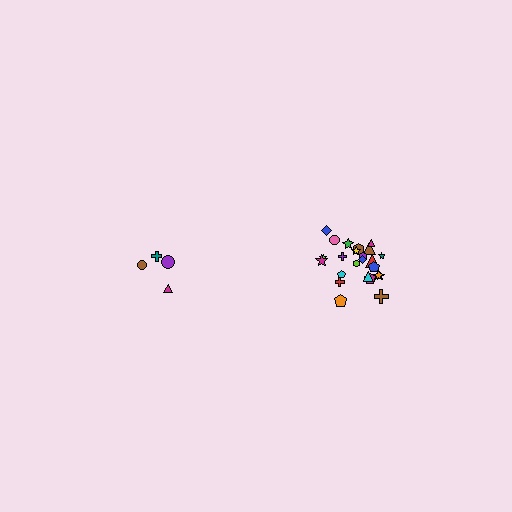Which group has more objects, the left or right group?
The right group.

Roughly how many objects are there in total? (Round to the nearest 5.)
Roughly 30 objects in total.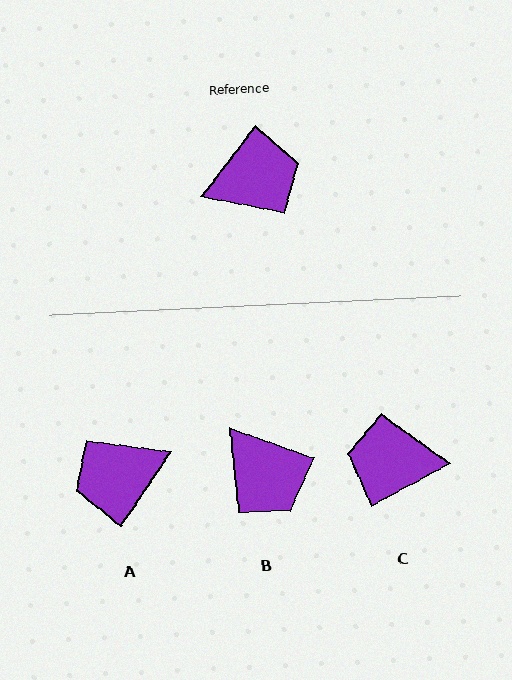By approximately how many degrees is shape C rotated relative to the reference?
Approximately 156 degrees counter-clockwise.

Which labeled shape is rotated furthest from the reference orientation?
A, about 176 degrees away.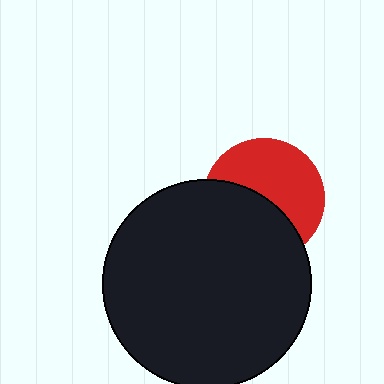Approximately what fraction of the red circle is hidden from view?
Roughly 46% of the red circle is hidden behind the black circle.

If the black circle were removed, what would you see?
You would see the complete red circle.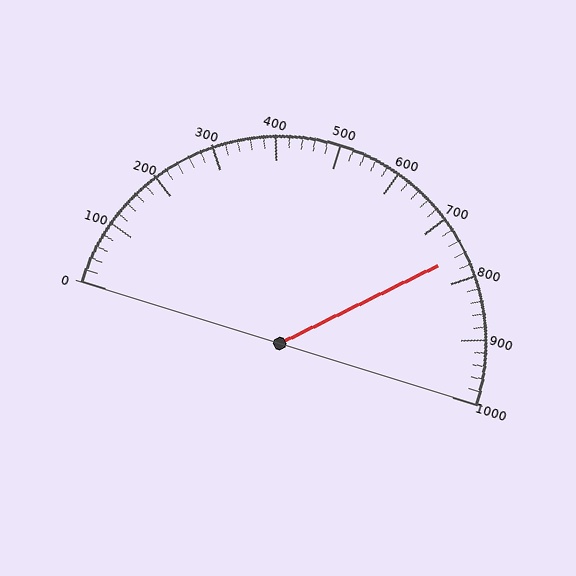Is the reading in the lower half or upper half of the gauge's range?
The reading is in the upper half of the range (0 to 1000).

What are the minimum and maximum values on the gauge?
The gauge ranges from 0 to 1000.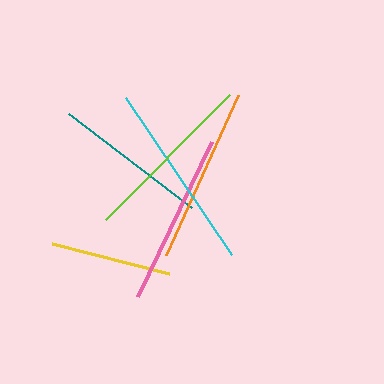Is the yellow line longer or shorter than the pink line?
The pink line is longer than the yellow line.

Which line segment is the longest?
The cyan line is the longest at approximately 189 pixels.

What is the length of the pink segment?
The pink segment is approximately 172 pixels long.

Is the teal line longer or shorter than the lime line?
The lime line is longer than the teal line.